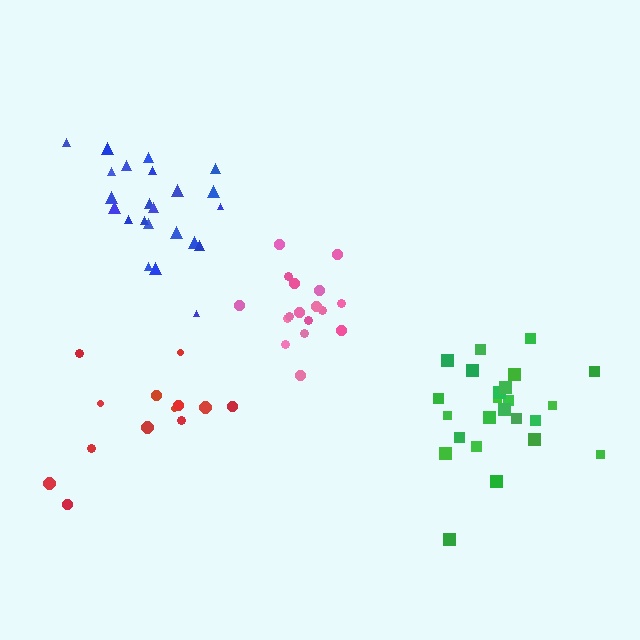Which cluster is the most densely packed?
Pink.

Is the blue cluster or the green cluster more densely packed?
Blue.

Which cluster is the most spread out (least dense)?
Red.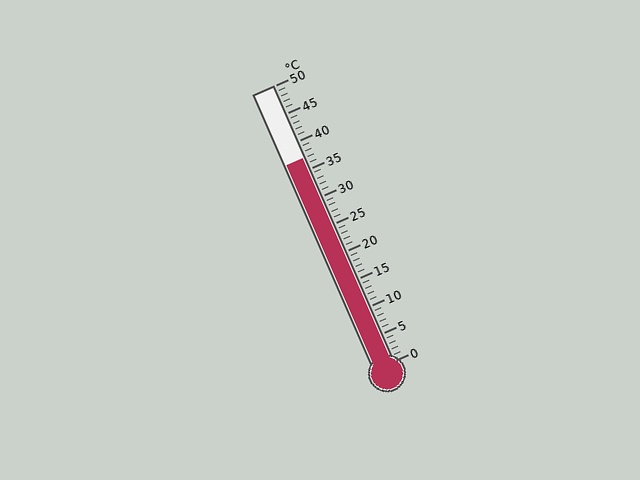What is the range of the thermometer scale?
The thermometer scale ranges from 0°C to 50°C.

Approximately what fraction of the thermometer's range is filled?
The thermometer is filled to approximately 75% of its range.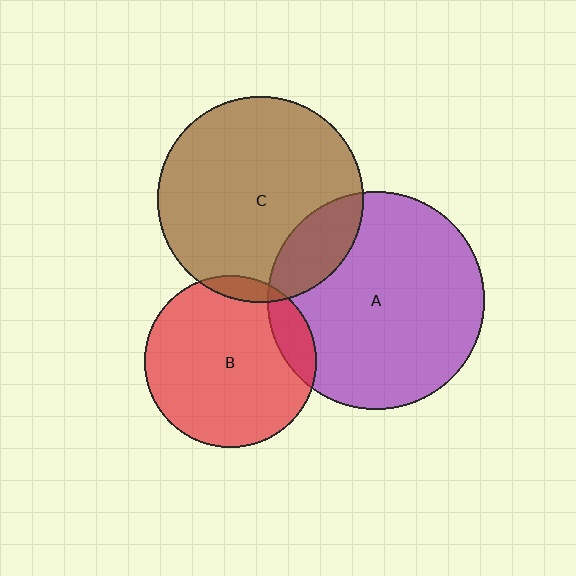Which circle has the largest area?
Circle A (purple).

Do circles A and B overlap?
Yes.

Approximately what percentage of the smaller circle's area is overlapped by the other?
Approximately 10%.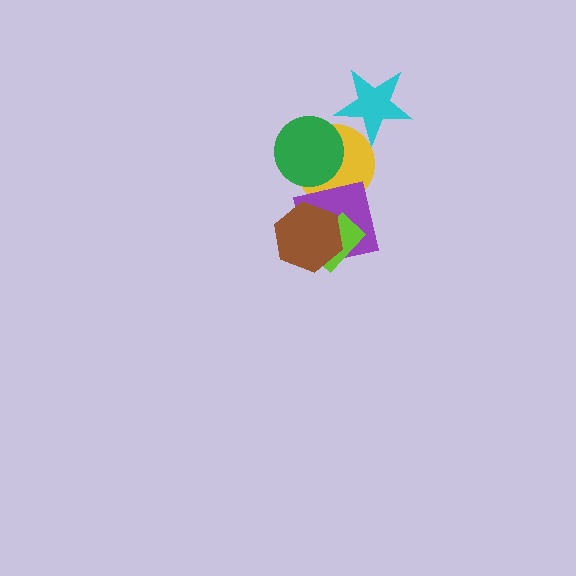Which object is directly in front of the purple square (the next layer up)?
The lime rectangle is directly in front of the purple square.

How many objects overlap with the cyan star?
1 object overlaps with the cyan star.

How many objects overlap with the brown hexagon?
2 objects overlap with the brown hexagon.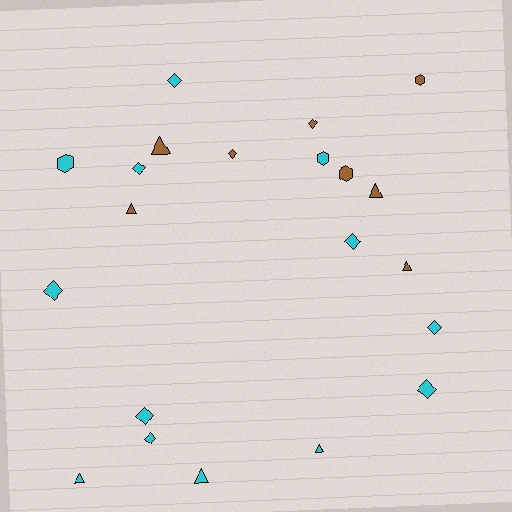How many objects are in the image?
There are 21 objects.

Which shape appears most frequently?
Diamond, with 10 objects.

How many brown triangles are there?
There are 4 brown triangles.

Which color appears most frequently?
Cyan, with 13 objects.